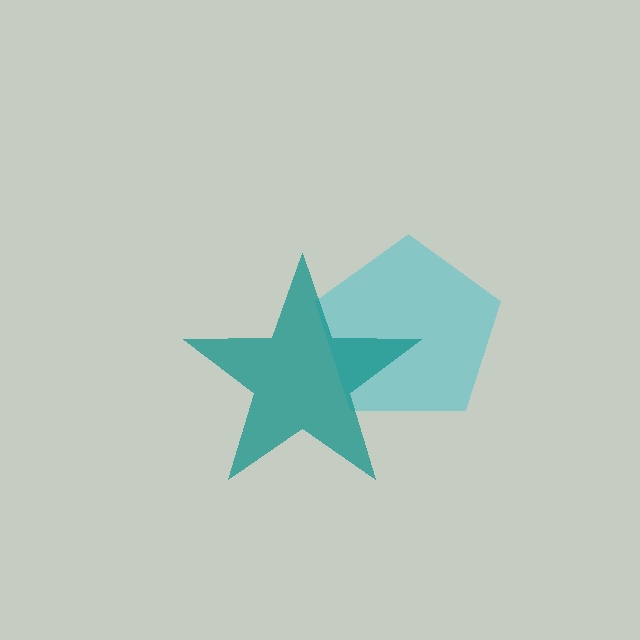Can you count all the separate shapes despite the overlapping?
Yes, there are 2 separate shapes.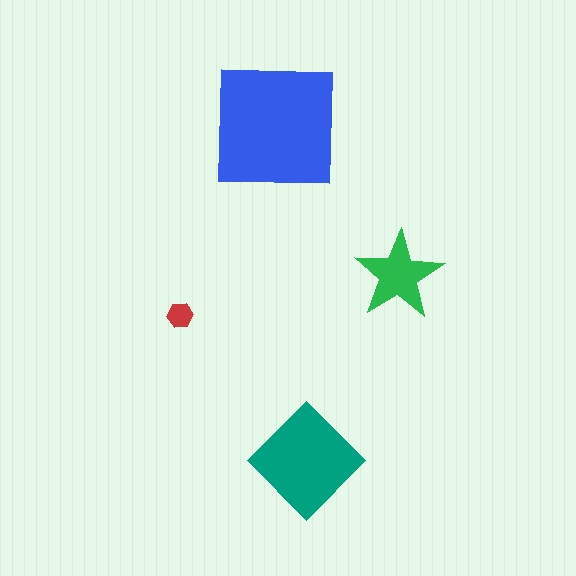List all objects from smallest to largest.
The red hexagon, the green star, the teal diamond, the blue square.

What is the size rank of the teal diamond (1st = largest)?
2nd.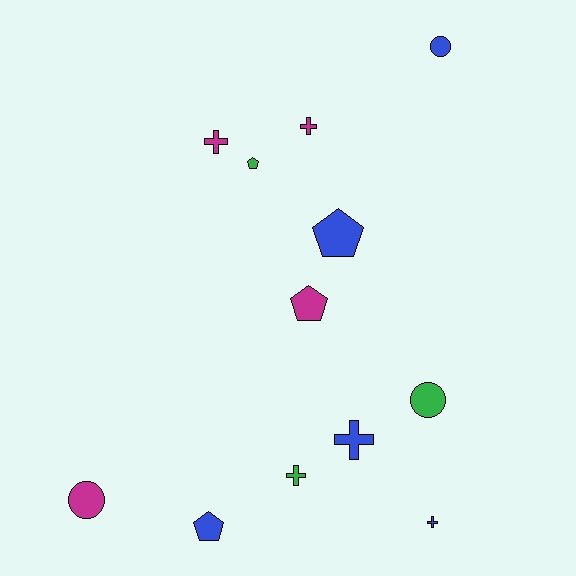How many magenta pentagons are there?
There is 1 magenta pentagon.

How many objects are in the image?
There are 12 objects.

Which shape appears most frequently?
Cross, with 5 objects.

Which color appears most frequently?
Blue, with 5 objects.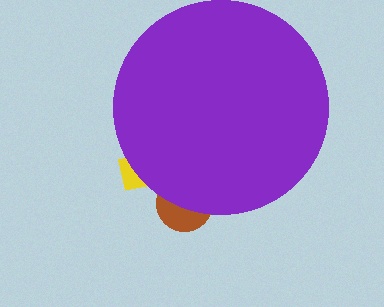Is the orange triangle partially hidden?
Yes, the orange triangle is partially hidden behind the purple circle.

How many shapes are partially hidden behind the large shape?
3 shapes are partially hidden.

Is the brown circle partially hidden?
Yes, the brown circle is partially hidden behind the purple circle.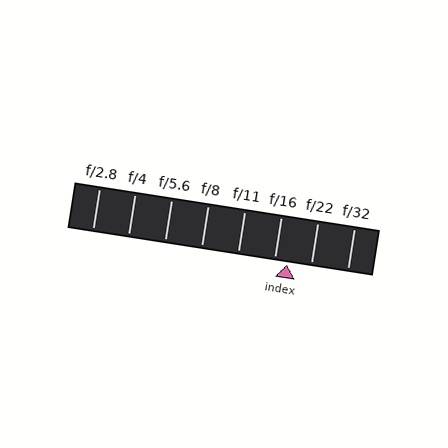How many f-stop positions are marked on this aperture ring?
There are 8 f-stop positions marked.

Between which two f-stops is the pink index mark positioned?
The index mark is between f/16 and f/22.